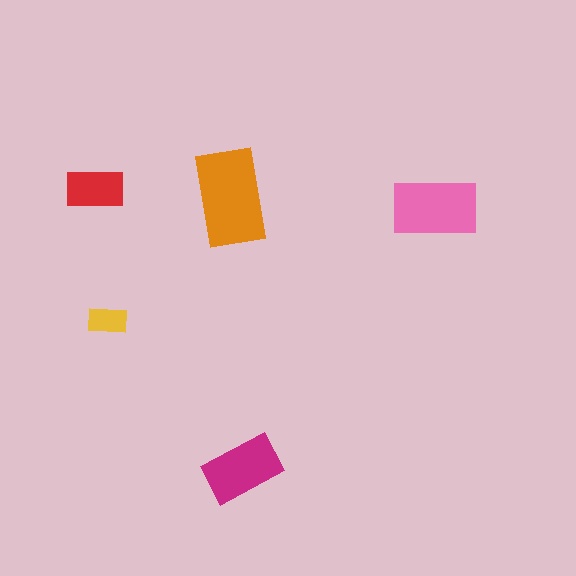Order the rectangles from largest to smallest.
the orange one, the pink one, the magenta one, the red one, the yellow one.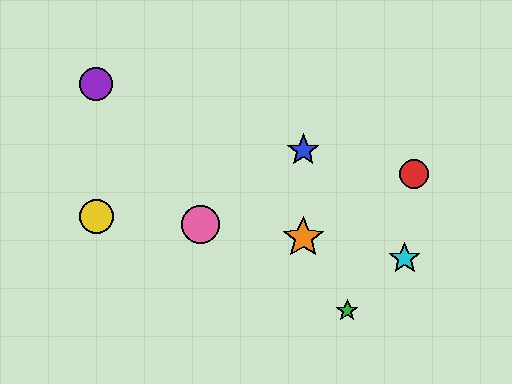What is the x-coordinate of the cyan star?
The cyan star is at x≈405.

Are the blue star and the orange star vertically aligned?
Yes, both are at x≈303.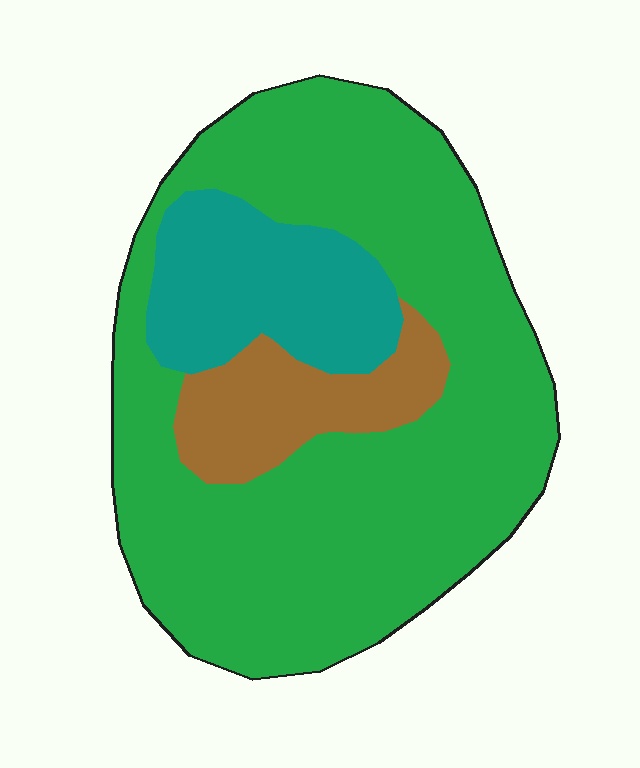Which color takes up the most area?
Green, at roughly 70%.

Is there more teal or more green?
Green.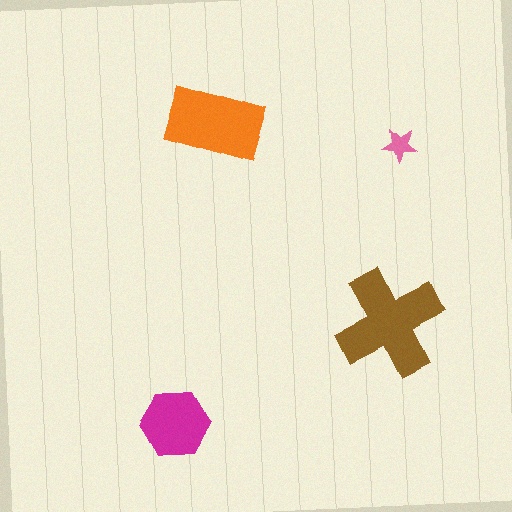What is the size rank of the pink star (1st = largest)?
4th.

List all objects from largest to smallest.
The brown cross, the orange rectangle, the magenta hexagon, the pink star.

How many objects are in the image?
There are 4 objects in the image.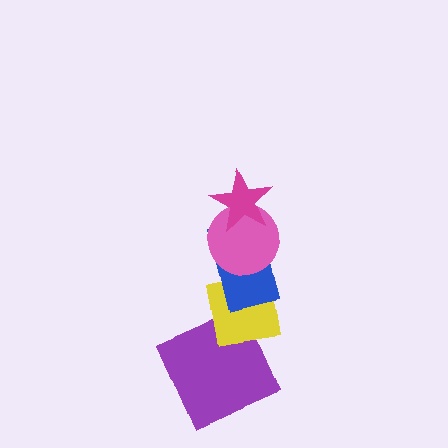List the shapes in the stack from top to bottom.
From top to bottom: the magenta star, the pink circle, the blue rectangle, the yellow square, the purple square.